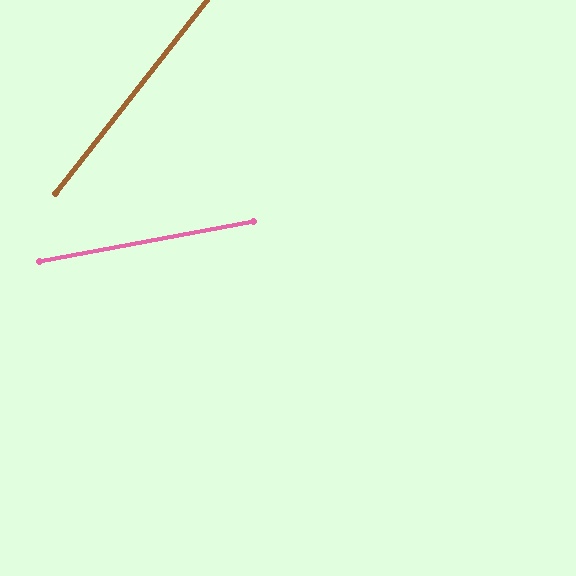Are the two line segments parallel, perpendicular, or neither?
Neither parallel nor perpendicular — they differ by about 41°.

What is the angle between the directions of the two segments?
Approximately 41 degrees.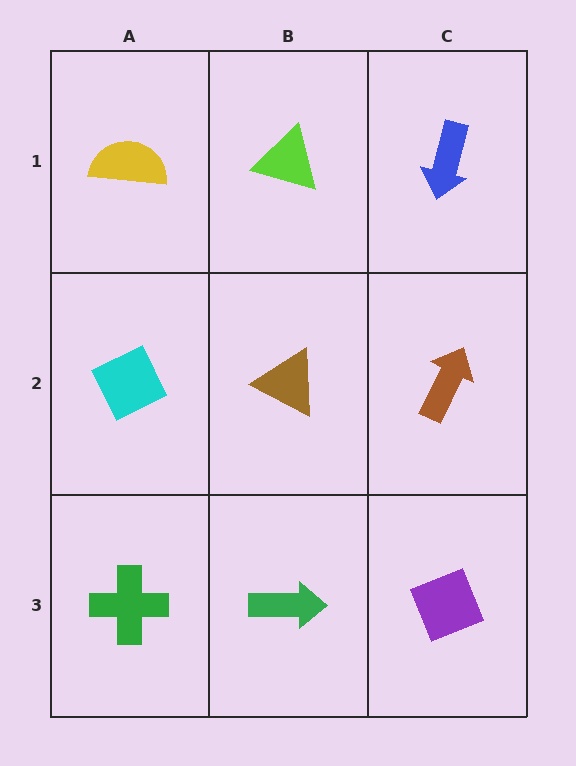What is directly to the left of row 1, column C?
A lime triangle.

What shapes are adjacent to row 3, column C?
A brown arrow (row 2, column C), a green arrow (row 3, column B).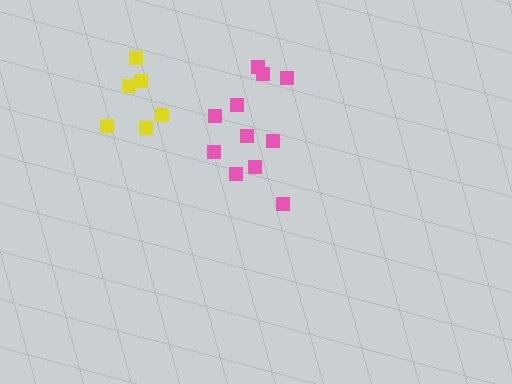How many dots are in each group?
Group 1: 6 dots, Group 2: 11 dots (17 total).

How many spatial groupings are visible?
There are 2 spatial groupings.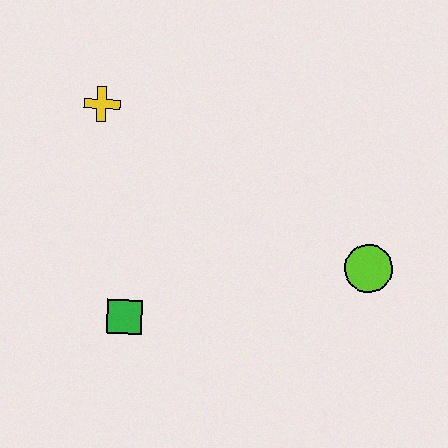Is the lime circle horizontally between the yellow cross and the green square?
No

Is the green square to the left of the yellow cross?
No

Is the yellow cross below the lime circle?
No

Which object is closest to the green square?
The yellow cross is closest to the green square.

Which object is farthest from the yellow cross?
The lime circle is farthest from the yellow cross.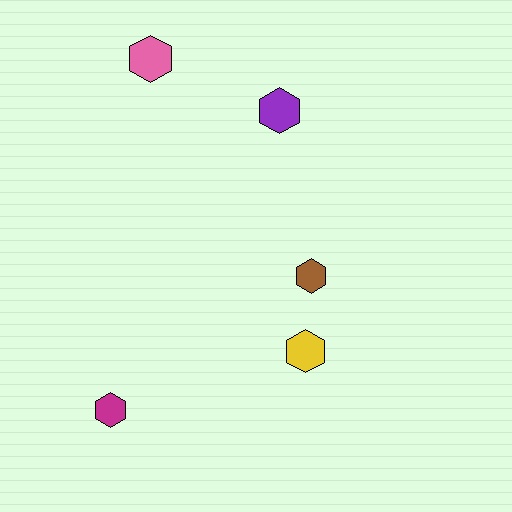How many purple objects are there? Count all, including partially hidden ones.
There is 1 purple object.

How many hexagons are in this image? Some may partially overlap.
There are 5 hexagons.